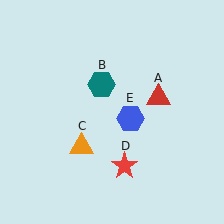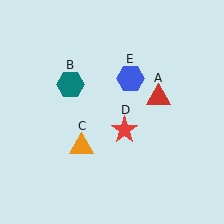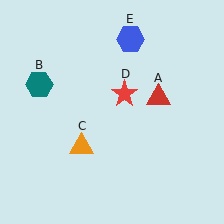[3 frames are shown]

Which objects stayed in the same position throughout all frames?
Red triangle (object A) and orange triangle (object C) remained stationary.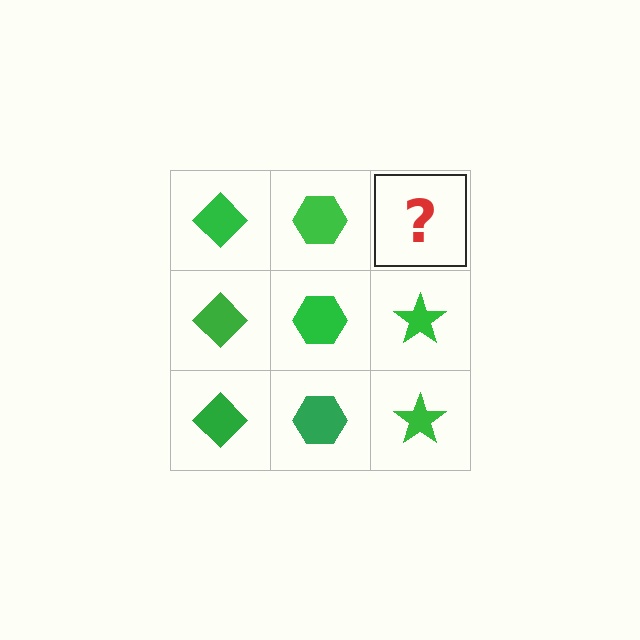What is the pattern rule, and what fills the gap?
The rule is that each column has a consistent shape. The gap should be filled with a green star.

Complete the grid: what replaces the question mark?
The question mark should be replaced with a green star.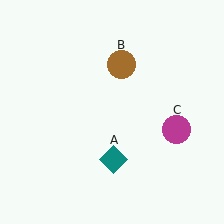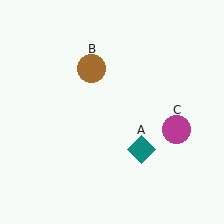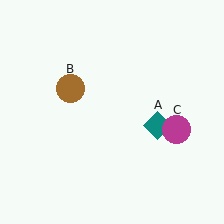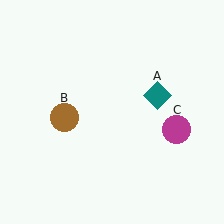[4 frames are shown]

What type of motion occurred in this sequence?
The teal diamond (object A), brown circle (object B) rotated counterclockwise around the center of the scene.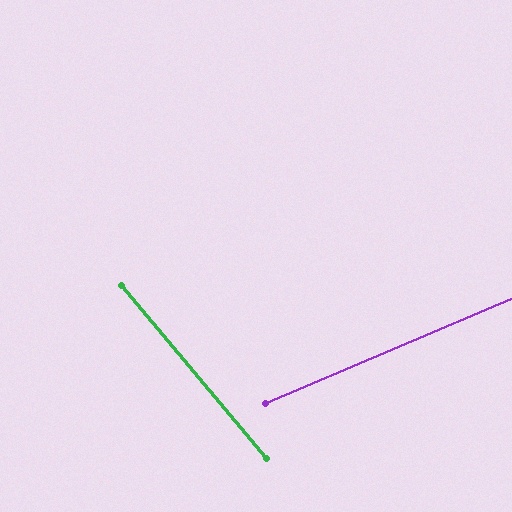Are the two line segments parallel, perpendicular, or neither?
Neither parallel nor perpendicular — they differ by about 73°.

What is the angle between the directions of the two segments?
Approximately 73 degrees.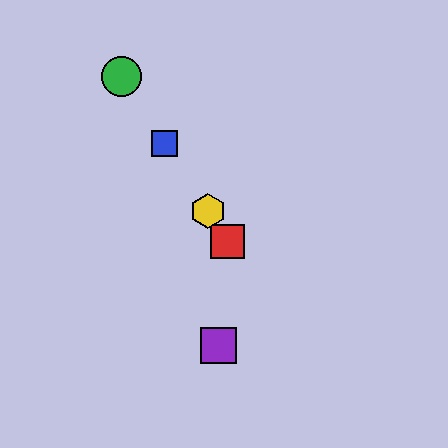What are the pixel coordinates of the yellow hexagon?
The yellow hexagon is at (208, 211).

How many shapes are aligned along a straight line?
4 shapes (the red square, the blue square, the green circle, the yellow hexagon) are aligned along a straight line.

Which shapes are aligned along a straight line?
The red square, the blue square, the green circle, the yellow hexagon are aligned along a straight line.